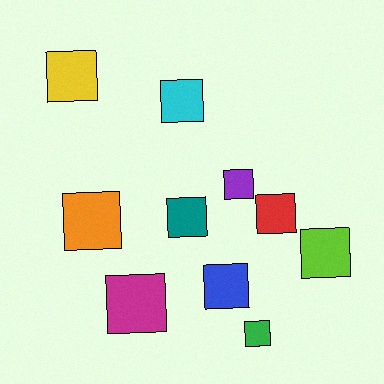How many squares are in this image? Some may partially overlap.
There are 10 squares.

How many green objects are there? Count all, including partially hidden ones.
There is 1 green object.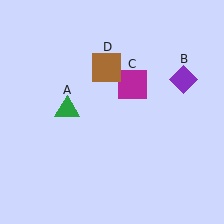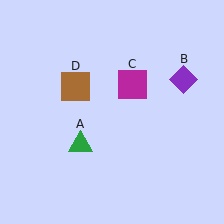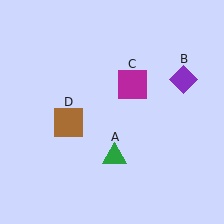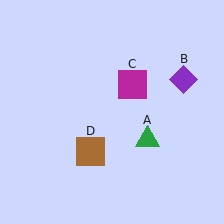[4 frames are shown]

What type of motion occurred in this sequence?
The green triangle (object A), brown square (object D) rotated counterclockwise around the center of the scene.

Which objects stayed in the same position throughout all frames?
Purple diamond (object B) and magenta square (object C) remained stationary.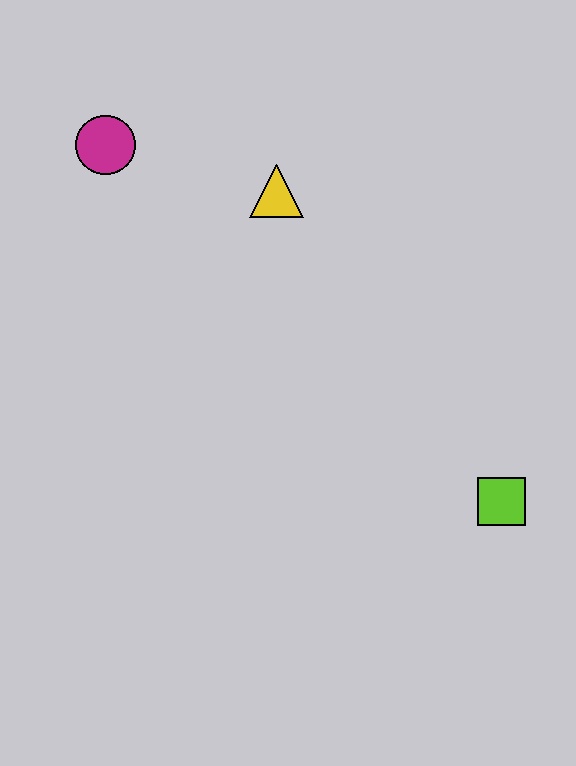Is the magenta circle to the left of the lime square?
Yes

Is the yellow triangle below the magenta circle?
Yes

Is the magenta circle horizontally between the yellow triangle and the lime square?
No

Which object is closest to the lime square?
The yellow triangle is closest to the lime square.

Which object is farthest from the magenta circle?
The lime square is farthest from the magenta circle.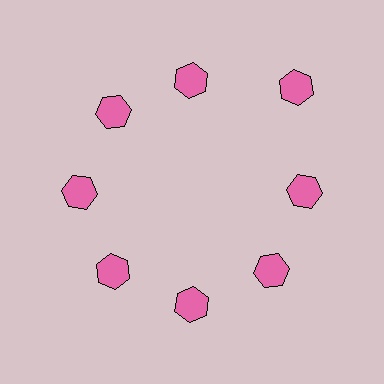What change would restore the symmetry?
The symmetry would be restored by moving it inward, back onto the ring so that all 8 hexagons sit at equal angles and equal distance from the center.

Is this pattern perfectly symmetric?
No. The 8 pink hexagons are arranged in a ring, but one element near the 2 o'clock position is pushed outward from the center, breaking the 8-fold rotational symmetry.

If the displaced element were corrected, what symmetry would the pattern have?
It would have 8-fold rotational symmetry — the pattern would map onto itself every 45 degrees.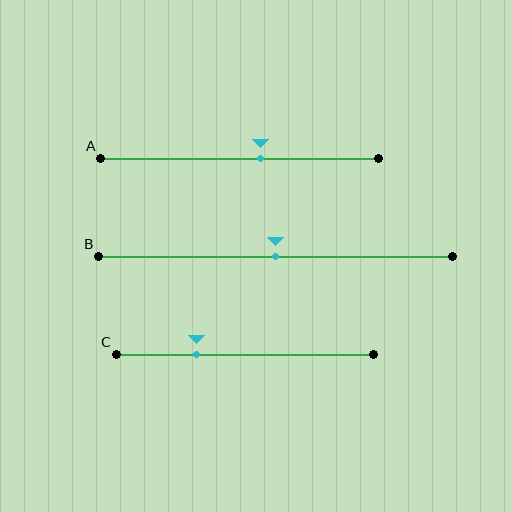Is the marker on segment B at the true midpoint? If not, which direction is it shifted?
Yes, the marker on segment B is at the true midpoint.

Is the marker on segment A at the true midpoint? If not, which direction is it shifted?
No, the marker on segment A is shifted to the right by about 8% of the segment length.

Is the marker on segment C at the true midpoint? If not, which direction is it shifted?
No, the marker on segment C is shifted to the left by about 19% of the segment length.